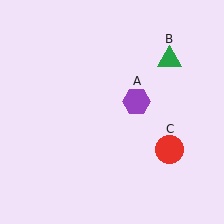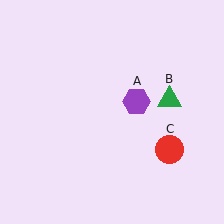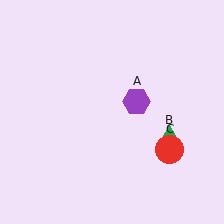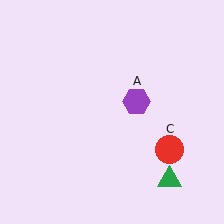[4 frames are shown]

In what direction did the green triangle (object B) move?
The green triangle (object B) moved down.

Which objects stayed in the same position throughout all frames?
Purple hexagon (object A) and red circle (object C) remained stationary.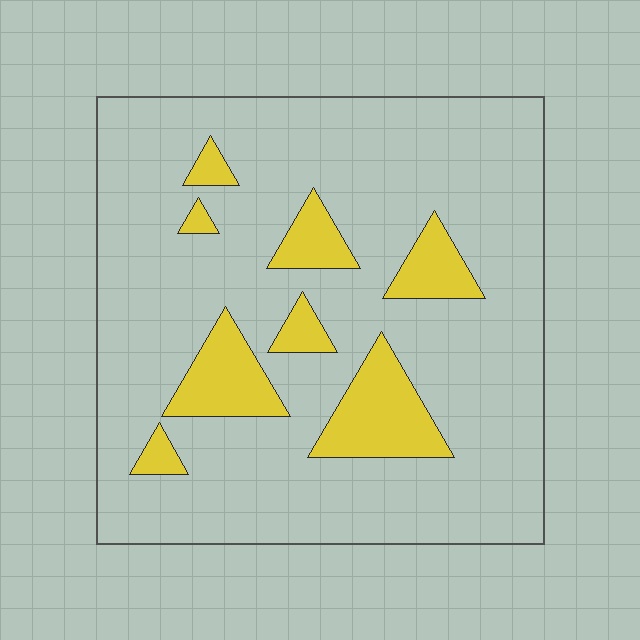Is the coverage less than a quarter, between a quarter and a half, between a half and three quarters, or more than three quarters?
Less than a quarter.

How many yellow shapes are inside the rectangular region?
8.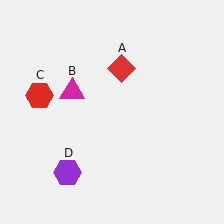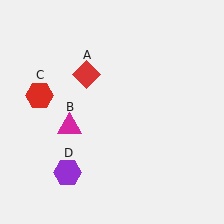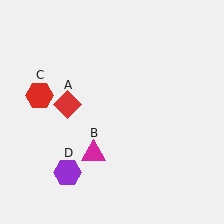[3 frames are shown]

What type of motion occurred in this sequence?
The red diamond (object A), magenta triangle (object B) rotated counterclockwise around the center of the scene.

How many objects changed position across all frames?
2 objects changed position: red diamond (object A), magenta triangle (object B).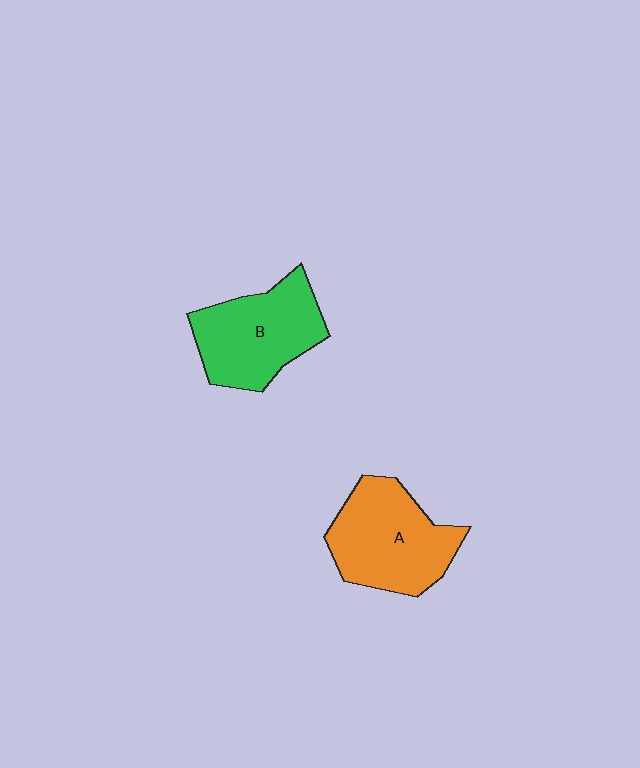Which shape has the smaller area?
Shape B (green).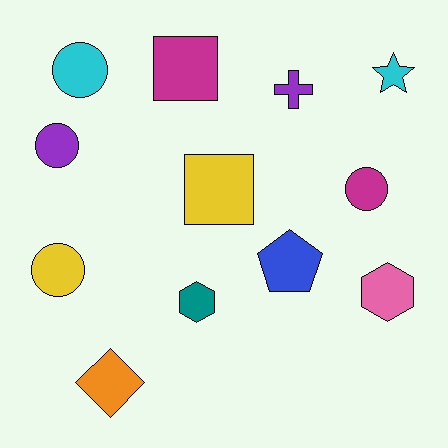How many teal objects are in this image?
There is 1 teal object.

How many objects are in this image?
There are 12 objects.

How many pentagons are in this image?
There is 1 pentagon.